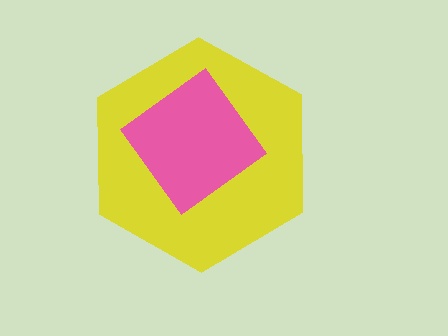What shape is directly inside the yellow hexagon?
The pink diamond.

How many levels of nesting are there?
2.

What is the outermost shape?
The yellow hexagon.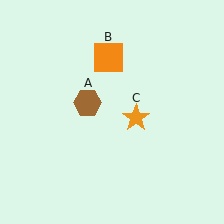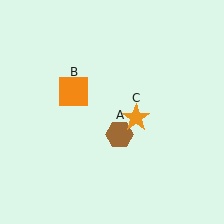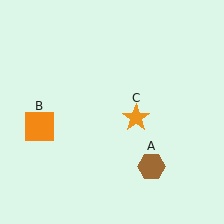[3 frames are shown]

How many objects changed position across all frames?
2 objects changed position: brown hexagon (object A), orange square (object B).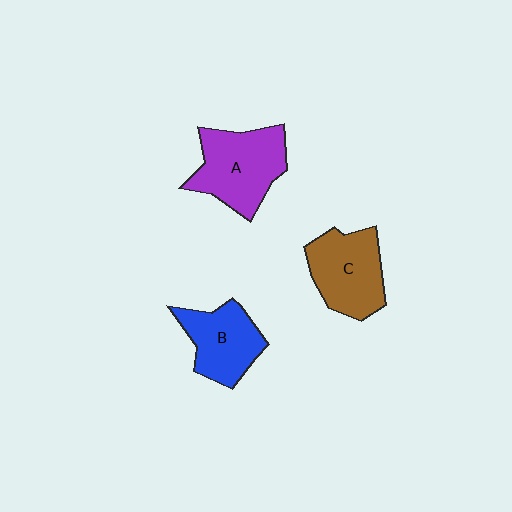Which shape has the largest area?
Shape A (purple).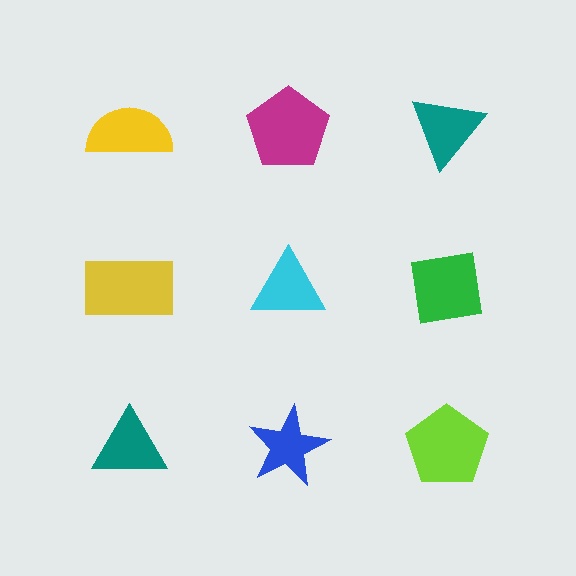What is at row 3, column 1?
A teal triangle.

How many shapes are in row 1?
3 shapes.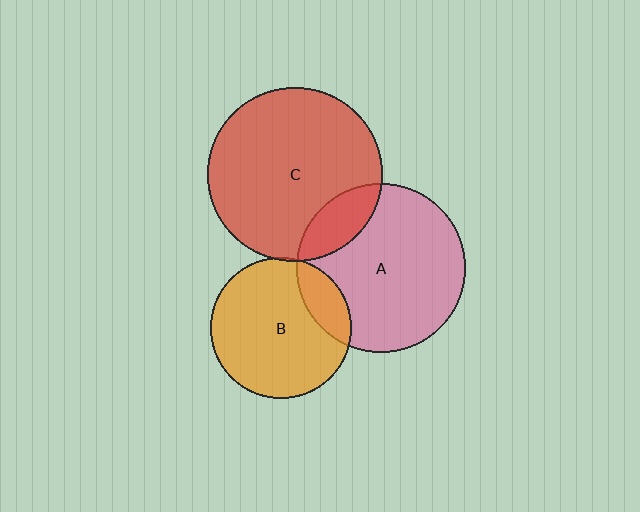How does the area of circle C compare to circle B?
Approximately 1.5 times.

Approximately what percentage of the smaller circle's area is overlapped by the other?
Approximately 15%.